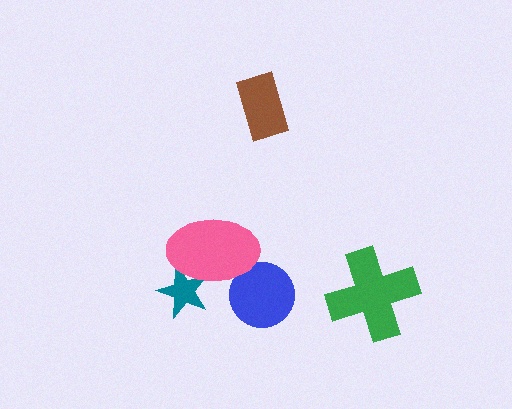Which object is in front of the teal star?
The pink ellipse is in front of the teal star.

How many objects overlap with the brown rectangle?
0 objects overlap with the brown rectangle.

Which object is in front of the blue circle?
The pink ellipse is in front of the blue circle.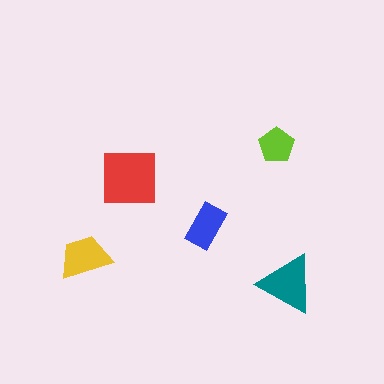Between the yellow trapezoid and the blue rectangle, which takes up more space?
The yellow trapezoid.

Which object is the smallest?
The lime pentagon.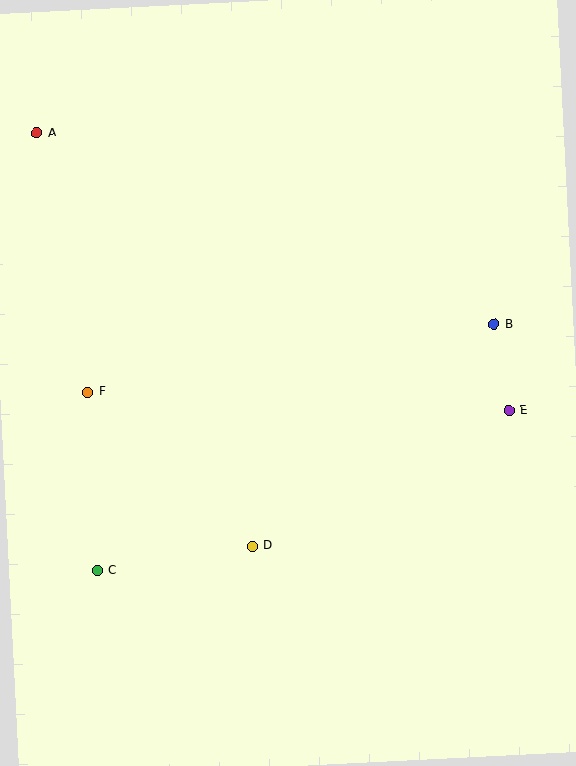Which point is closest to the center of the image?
Point D at (253, 546) is closest to the center.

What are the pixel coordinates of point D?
Point D is at (253, 546).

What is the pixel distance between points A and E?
The distance between A and E is 548 pixels.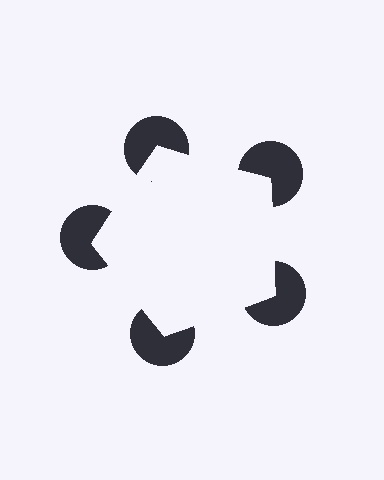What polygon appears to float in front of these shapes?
An illusory pentagon — its edges are inferred from the aligned wedge cuts in the pac-man discs, not physically drawn.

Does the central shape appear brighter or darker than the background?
It typically appears slightly brighter than the background, even though no actual brightness change is drawn.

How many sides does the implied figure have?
5 sides.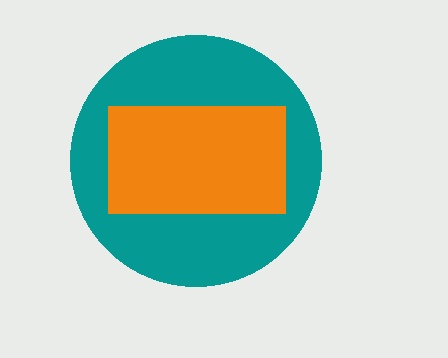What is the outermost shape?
The teal circle.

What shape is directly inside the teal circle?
The orange rectangle.